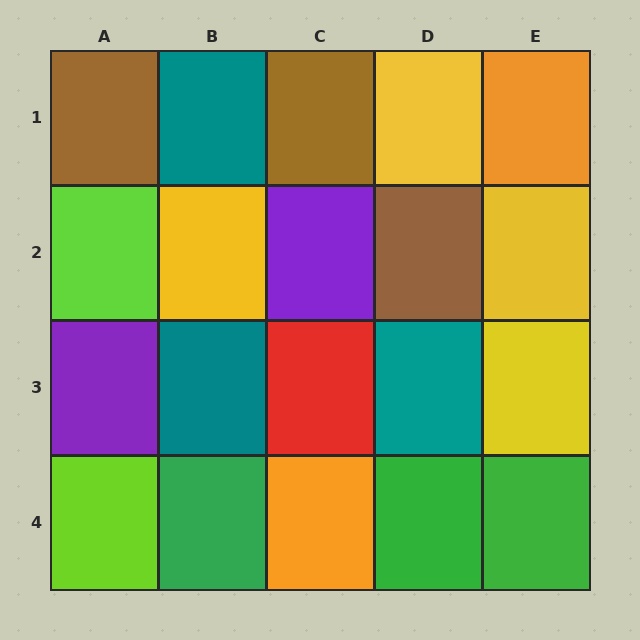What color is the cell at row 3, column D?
Teal.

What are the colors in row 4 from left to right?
Lime, green, orange, green, green.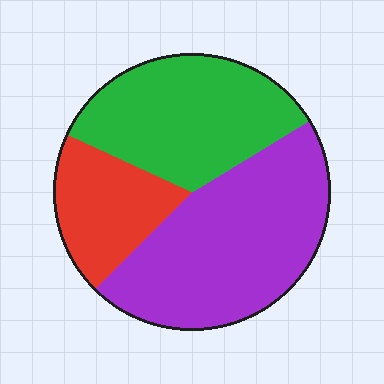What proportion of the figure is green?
Green covers roughly 35% of the figure.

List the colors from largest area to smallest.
From largest to smallest: purple, green, red.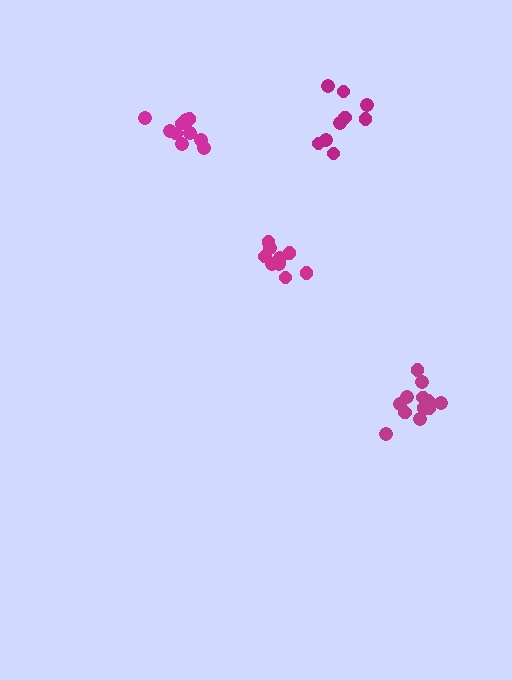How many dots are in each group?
Group 1: 9 dots, Group 2: 10 dots, Group 3: 13 dots, Group 4: 9 dots (41 total).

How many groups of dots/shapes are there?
There are 4 groups.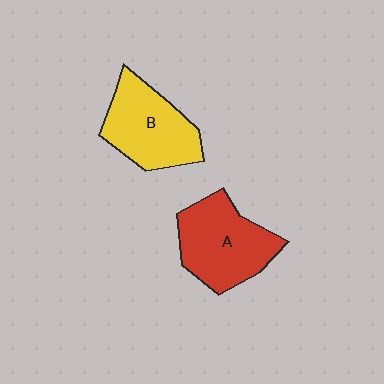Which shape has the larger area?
Shape A (red).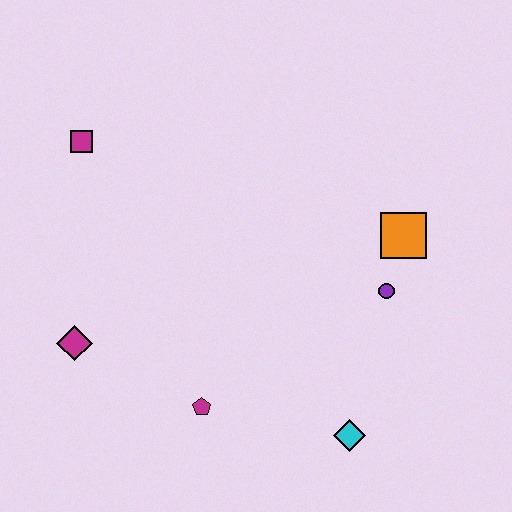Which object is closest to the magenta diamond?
The magenta pentagon is closest to the magenta diamond.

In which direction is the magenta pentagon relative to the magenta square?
The magenta pentagon is below the magenta square.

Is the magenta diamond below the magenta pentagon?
No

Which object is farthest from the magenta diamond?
The orange square is farthest from the magenta diamond.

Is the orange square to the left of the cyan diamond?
No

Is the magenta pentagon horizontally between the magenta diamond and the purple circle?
Yes